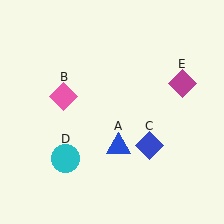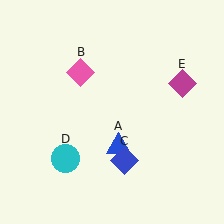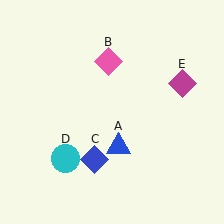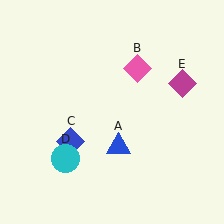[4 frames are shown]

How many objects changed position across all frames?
2 objects changed position: pink diamond (object B), blue diamond (object C).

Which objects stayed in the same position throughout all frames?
Blue triangle (object A) and cyan circle (object D) and magenta diamond (object E) remained stationary.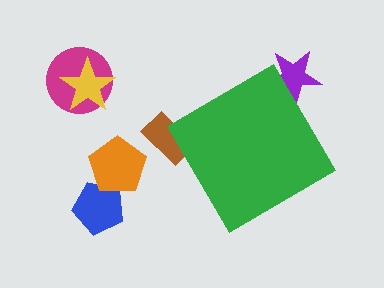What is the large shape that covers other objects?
A green diamond.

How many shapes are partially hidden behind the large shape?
2 shapes are partially hidden.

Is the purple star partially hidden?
Yes, the purple star is partially hidden behind the green diamond.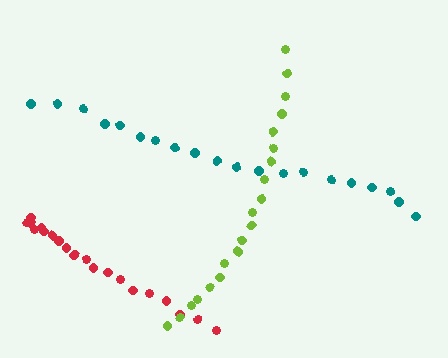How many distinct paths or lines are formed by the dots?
There are 3 distinct paths.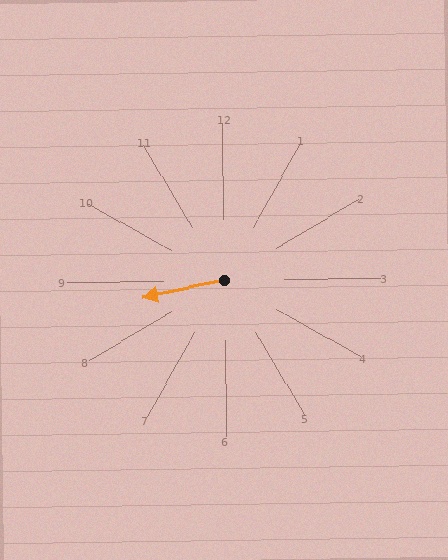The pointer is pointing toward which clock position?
Roughly 9 o'clock.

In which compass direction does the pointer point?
West.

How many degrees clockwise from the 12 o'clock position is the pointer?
Approximately 258 degrees.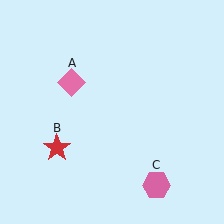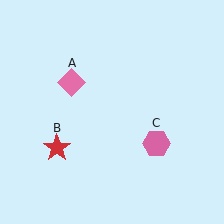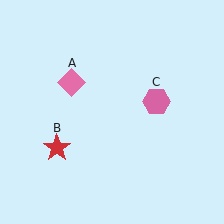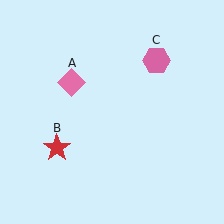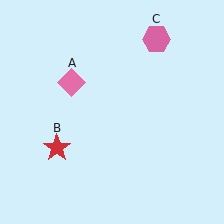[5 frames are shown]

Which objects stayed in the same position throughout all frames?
Pink diamond (object A) and red star (object B) remained stationary.